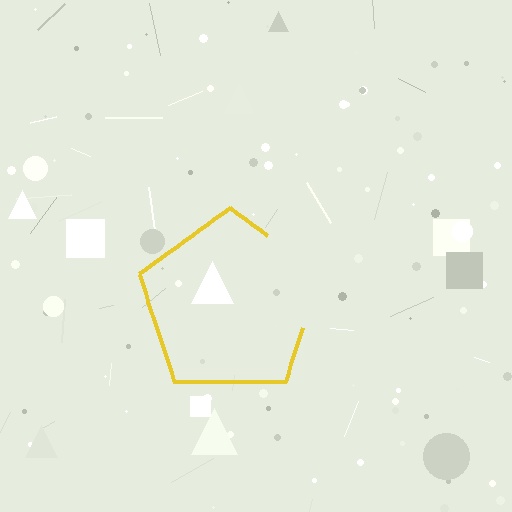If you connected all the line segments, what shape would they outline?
They would outline a pentagon.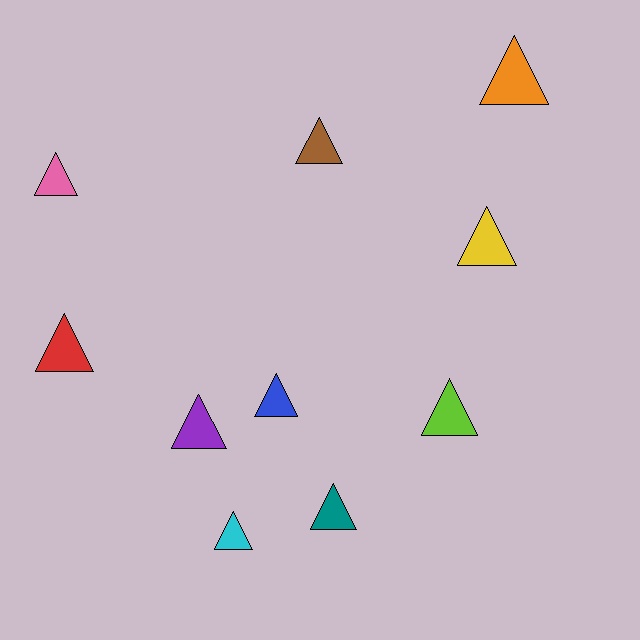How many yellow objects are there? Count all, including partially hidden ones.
There is 1 yellow object.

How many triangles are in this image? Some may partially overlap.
There are 10 triangles.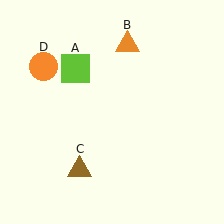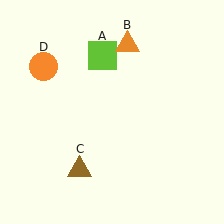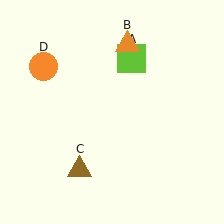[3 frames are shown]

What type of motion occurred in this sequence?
The lime square (object A) rotated clockwise around the center of the scene.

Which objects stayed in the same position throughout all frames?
Orange triangle (object B) and brown triangle (object C) and orange circle (object D) remained stationary.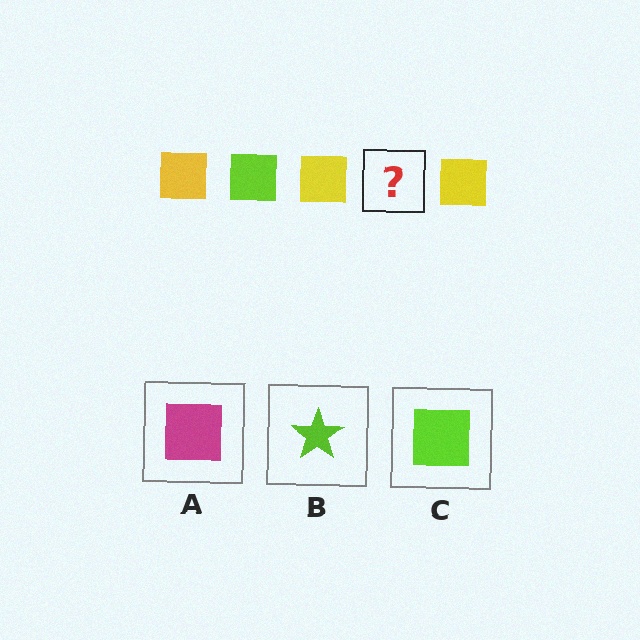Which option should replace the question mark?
Option C.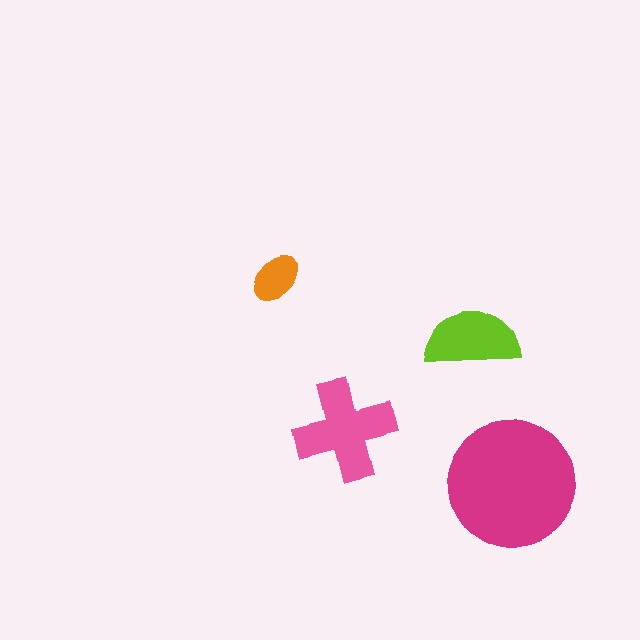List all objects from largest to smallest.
The magenta circle, the pink cross, the lime semicircle, the orange ellipse.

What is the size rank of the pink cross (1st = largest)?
2nd.